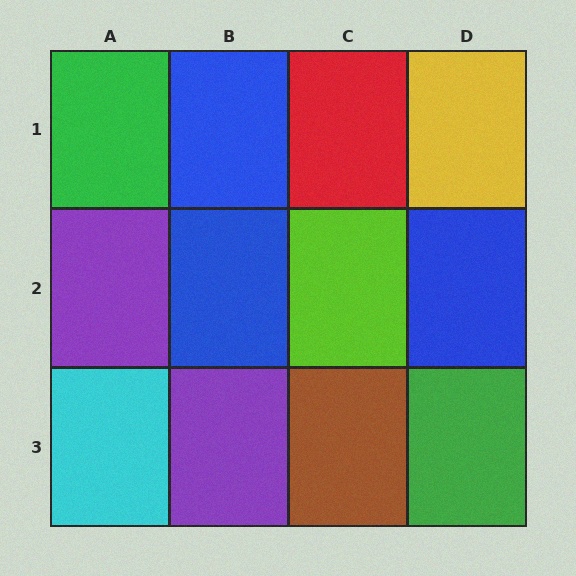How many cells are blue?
3 cells are blue.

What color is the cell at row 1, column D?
Yellow.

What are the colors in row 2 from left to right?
Purple, blue, lime, blue.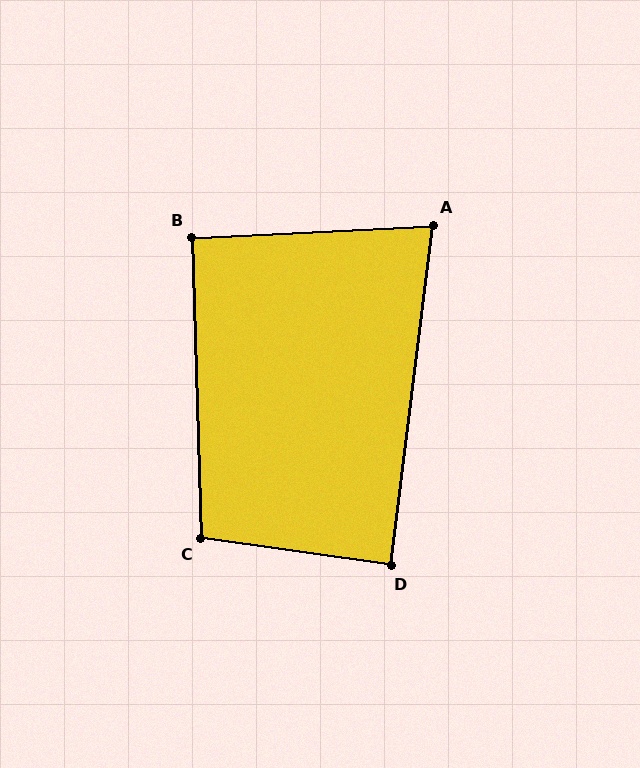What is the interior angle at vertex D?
Approximately 89 degrees (approximately right).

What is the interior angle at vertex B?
Approximately 91 degrees (approximately right).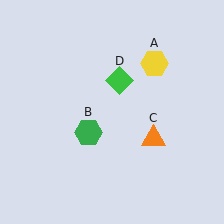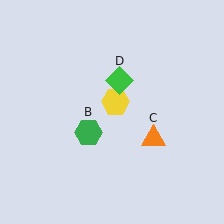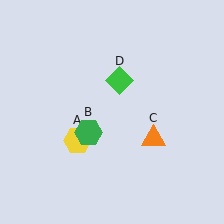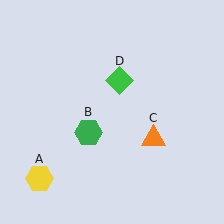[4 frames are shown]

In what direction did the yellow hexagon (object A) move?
The yellow hexagon (object A) moved down and to the left.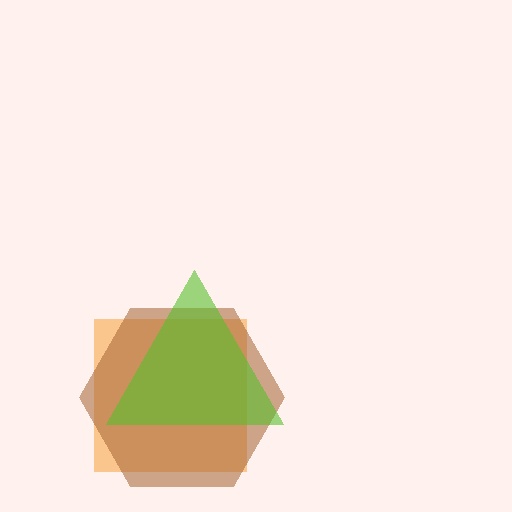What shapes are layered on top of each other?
The layered shapes are: an orange square, a brown hexagon, a lime triangle.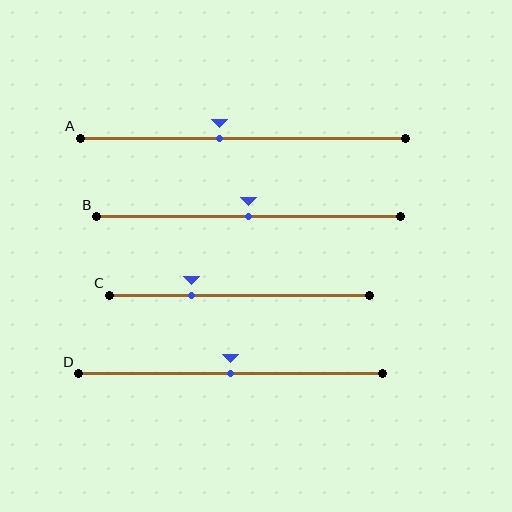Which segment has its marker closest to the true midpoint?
Segment B has its marker closest to the true midpoint.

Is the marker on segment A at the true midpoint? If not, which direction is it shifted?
No, the marker on segment A is shifted to the left by about 7% of the segment length.